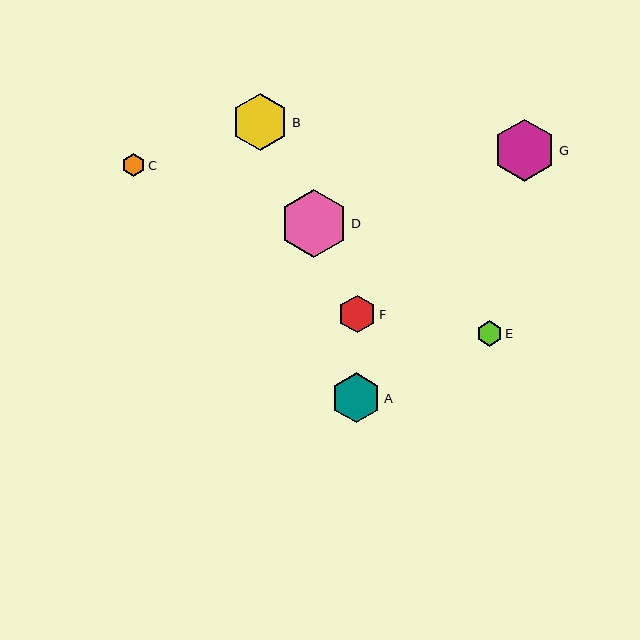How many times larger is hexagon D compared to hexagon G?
Hexagon D is approximately 1.1 times the size of hexagon G.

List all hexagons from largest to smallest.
From largest to smallest: D, G, B, A, F, E, C.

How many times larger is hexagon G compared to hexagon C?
Hexagon G is approximately 2.7 times the size of hexagon C.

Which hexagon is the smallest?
Hexagon C is the smallest with a size of approximately 23 pixels.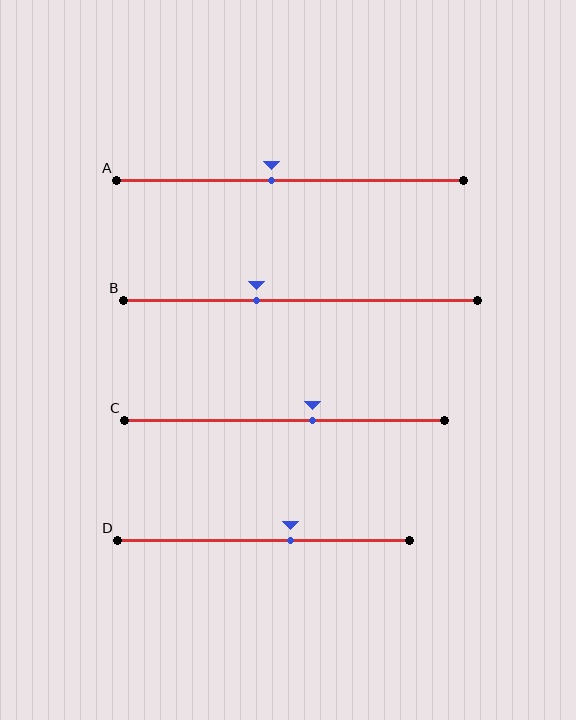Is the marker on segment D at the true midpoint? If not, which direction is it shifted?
No, the marker on segment D is shifted to the right by about 9% of the segment length.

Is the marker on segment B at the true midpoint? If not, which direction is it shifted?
No, the marker on segment B is shifted to the left by about 12% of the segment length.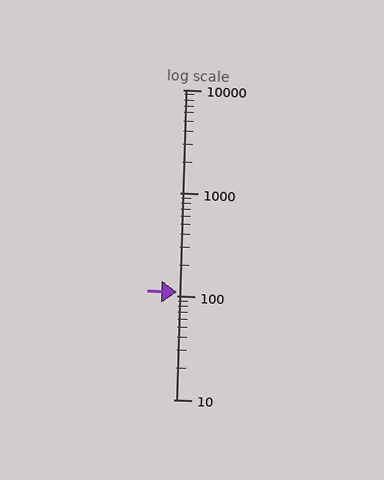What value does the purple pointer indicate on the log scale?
The pointer indicates approximately 110.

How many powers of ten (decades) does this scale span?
The scale spans 3 decades, from 10 to 10000.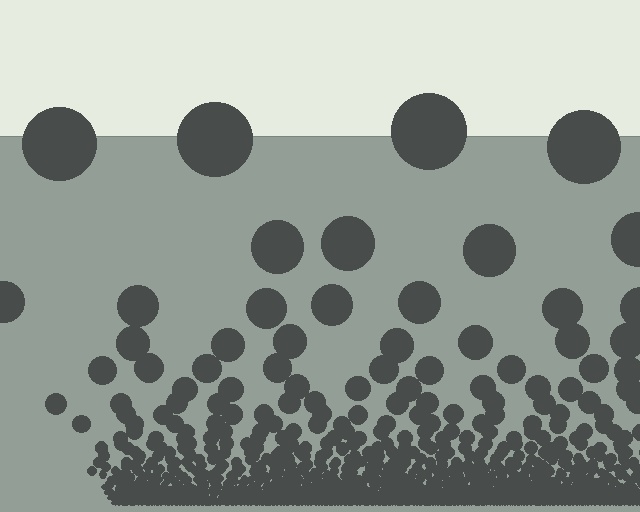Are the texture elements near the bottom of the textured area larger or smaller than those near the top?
Smaller. The gradient is inverted — elements near the bottom are smaller and denser.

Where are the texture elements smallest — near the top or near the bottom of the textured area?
Near the bottom.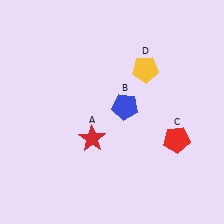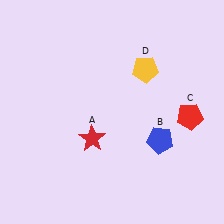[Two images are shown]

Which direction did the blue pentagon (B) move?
The blue pentagon (B) moved right.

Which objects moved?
The objects that moved are: the blue pentagon (B), the red pentagon (C).